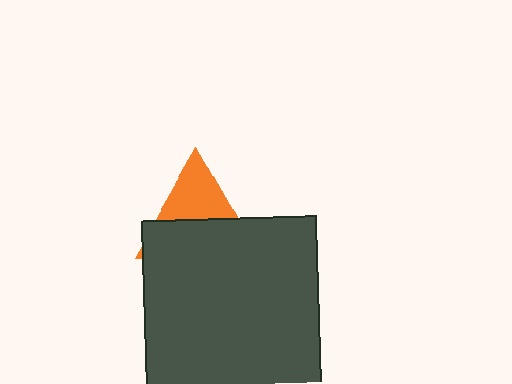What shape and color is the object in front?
The object in front is a dark gray square.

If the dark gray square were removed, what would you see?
You would see the complete orange triangle.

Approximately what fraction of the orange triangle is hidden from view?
Roughly 56% of the orange triangle is hidden behind the dark gray square.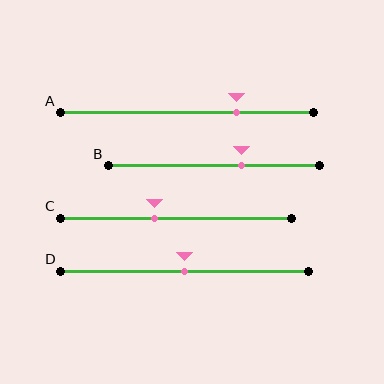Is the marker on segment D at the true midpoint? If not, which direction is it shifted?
Yes, the marker on segment D is at the true midpoint.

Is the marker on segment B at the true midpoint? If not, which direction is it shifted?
No, the marker on segment B is shifted to the right by about 13% of the segment length.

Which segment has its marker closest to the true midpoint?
Segment D has its marker closest to the true midpoint.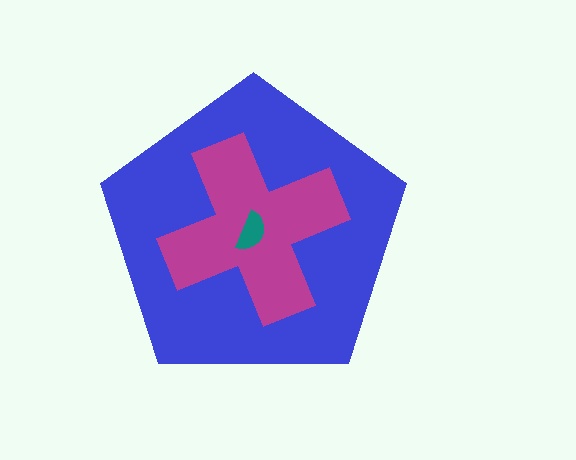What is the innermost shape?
The teal semicircle.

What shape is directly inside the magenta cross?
The teal semicircle.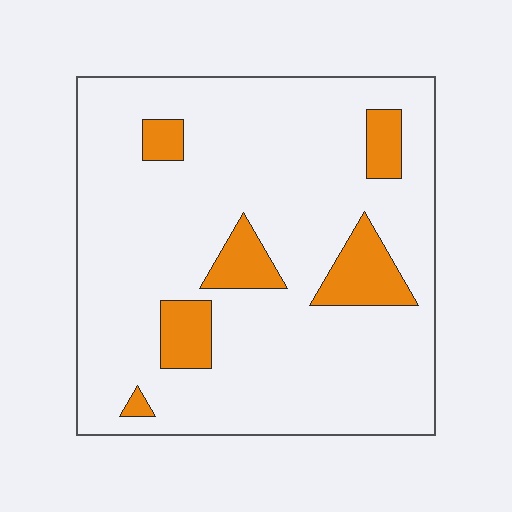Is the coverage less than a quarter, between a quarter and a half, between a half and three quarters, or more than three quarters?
Less than a quarter.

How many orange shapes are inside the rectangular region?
6.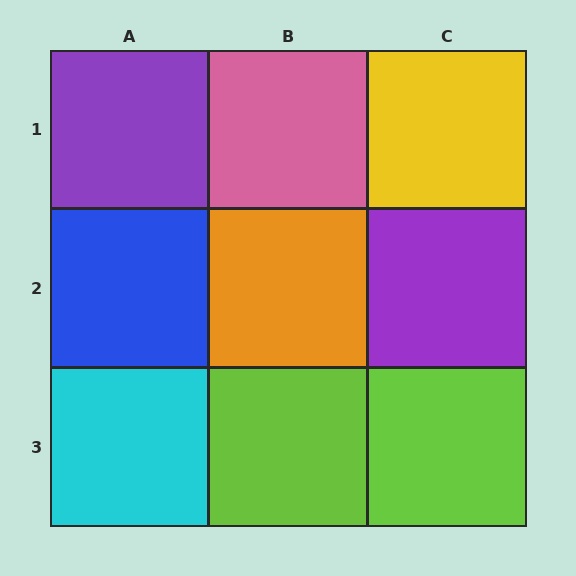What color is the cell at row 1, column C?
Yellow.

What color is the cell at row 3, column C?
Lime.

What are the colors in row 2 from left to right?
Blue, orange, purple.